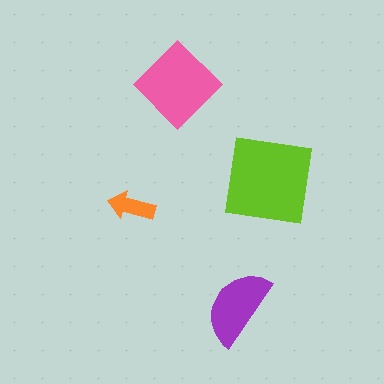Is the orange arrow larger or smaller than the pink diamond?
Smaller.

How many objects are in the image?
There are 4 objects in the image.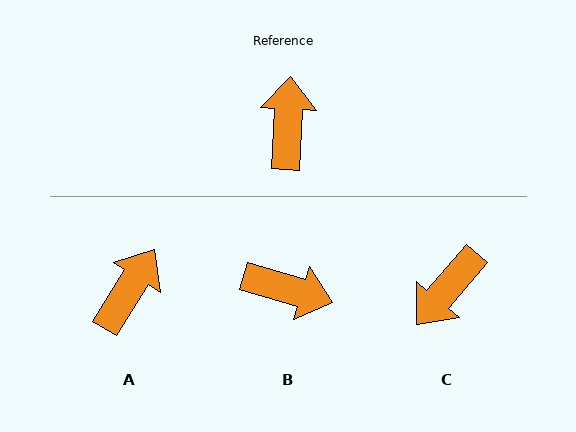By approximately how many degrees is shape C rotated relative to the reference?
Approximately 143 degrees counter-clockwise.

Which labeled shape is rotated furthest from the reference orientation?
C, about 143 degrees away.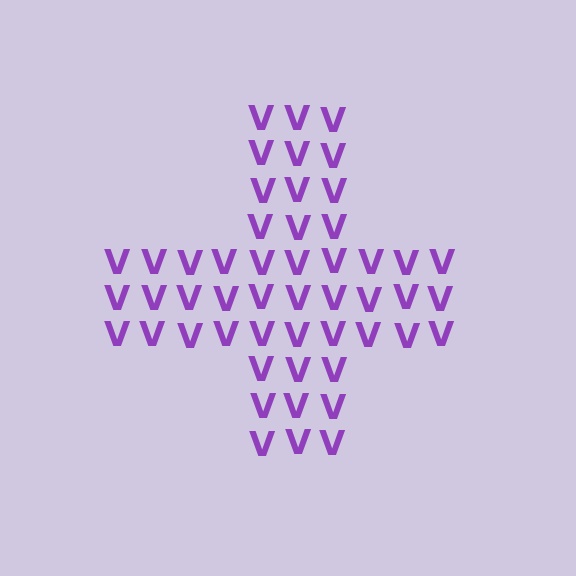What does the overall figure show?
The overall figure shows a cross.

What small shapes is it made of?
It is made of small letter V's.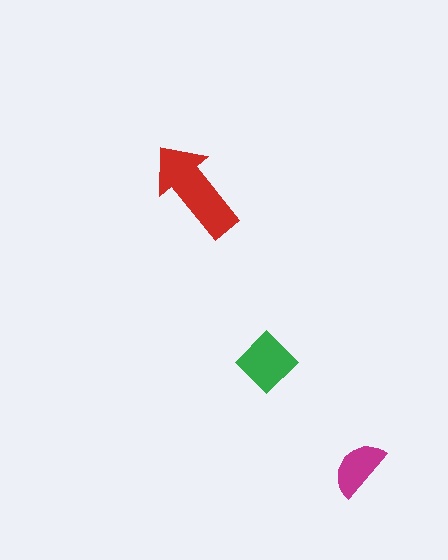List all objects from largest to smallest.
The red arrow, the green diamond, the magenta semicircle.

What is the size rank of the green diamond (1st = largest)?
2nd.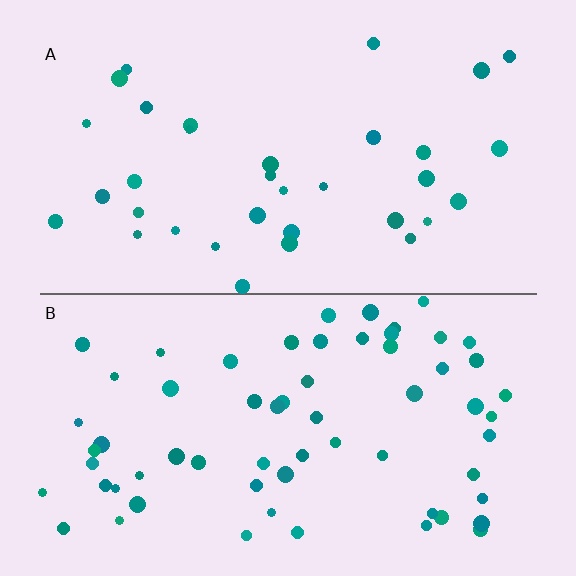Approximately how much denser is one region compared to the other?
Approximately 1.9× — region B over region A.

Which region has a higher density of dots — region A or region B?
B (the bottom).